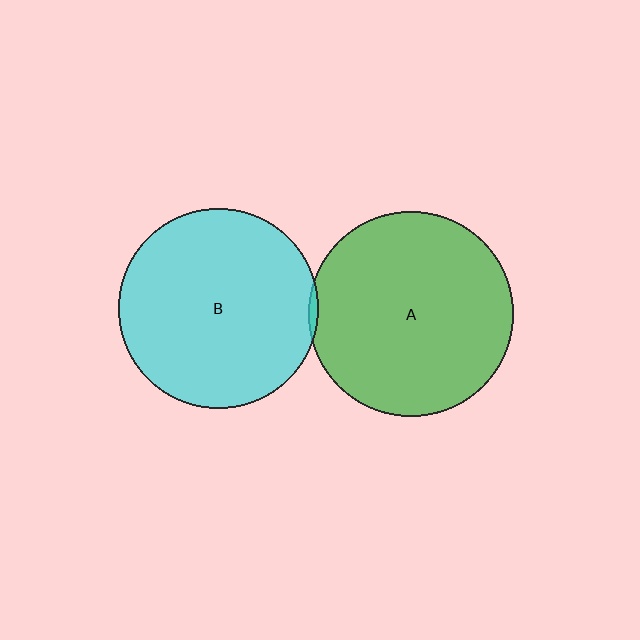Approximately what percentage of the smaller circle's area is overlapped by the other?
Approximately 5%.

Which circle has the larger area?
Circle A (green).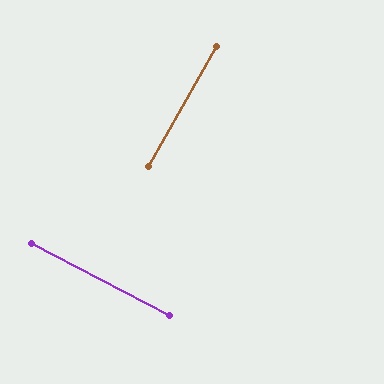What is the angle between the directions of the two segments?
Approximately 88 degrees.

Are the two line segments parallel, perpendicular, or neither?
Perpendicular — they meet at approximately 88°.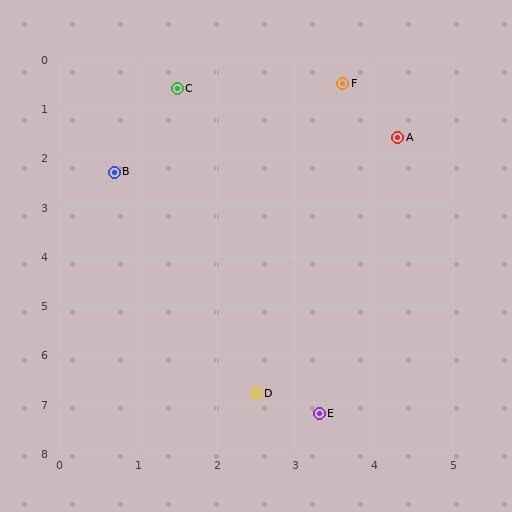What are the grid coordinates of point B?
Point B is at approximately (0.7, 2.3).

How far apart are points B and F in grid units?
Points B and F are about 3.4 grid units apart.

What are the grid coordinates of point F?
Point F is at approximately (3.6, 0.5).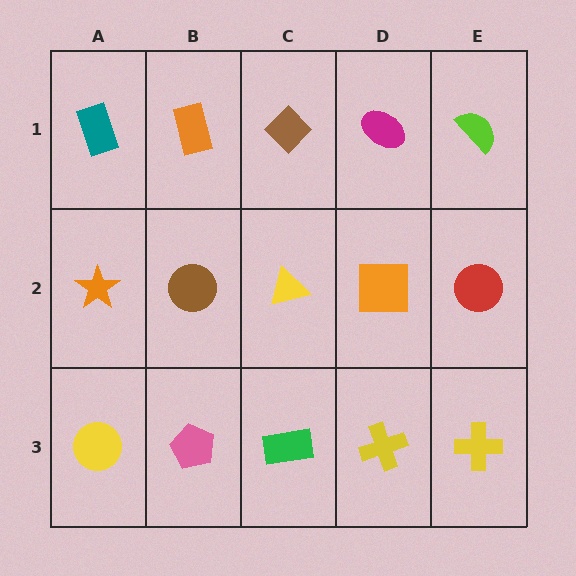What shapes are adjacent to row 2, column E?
A lime semicircle (row 1, column E), a yellow cross (row 3, column E), an orange square (row 2, column D).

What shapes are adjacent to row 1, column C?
A yellow triangle (row 2, column C), an orange rectangle (row 1, column B), a magenta ellipse (row 1, column D).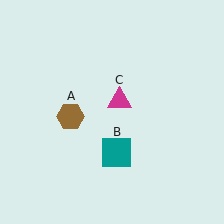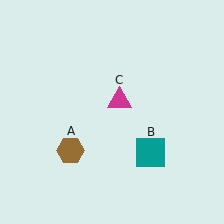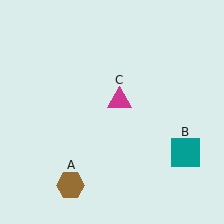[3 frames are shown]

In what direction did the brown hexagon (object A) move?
The brown hexagon (object A) moved down.